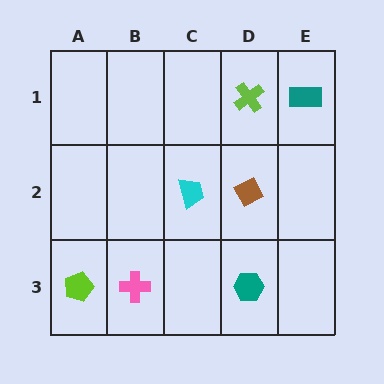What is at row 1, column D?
A lime cross.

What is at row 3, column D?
A teal hexagon.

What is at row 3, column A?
A lime pentagon.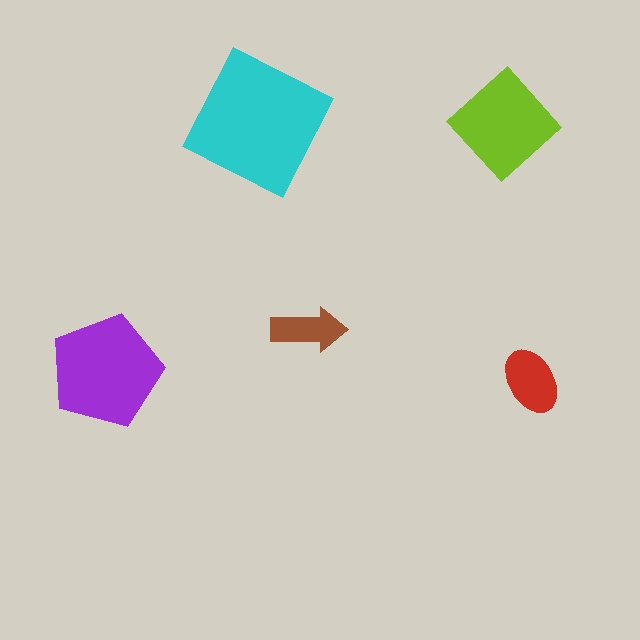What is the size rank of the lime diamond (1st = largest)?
3rd.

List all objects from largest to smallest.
The cyan square, the purple pentagon, the lime diamond, the red ellipse, the brown arrow.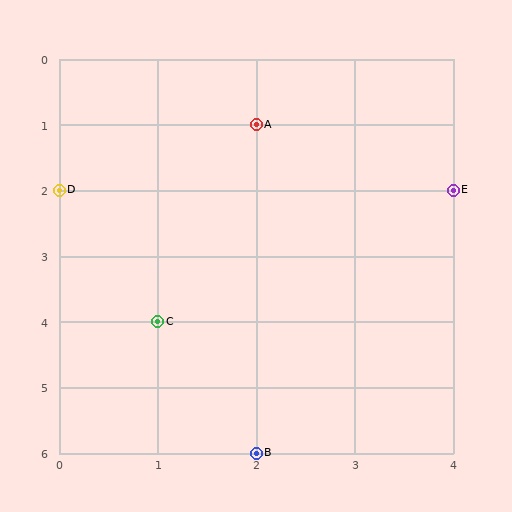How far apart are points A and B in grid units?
Points A and B are 5 rows apart.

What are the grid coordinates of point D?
Point D is at grid coordinates (0, 2).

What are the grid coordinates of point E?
Point E is at grid coordinates (4, 2).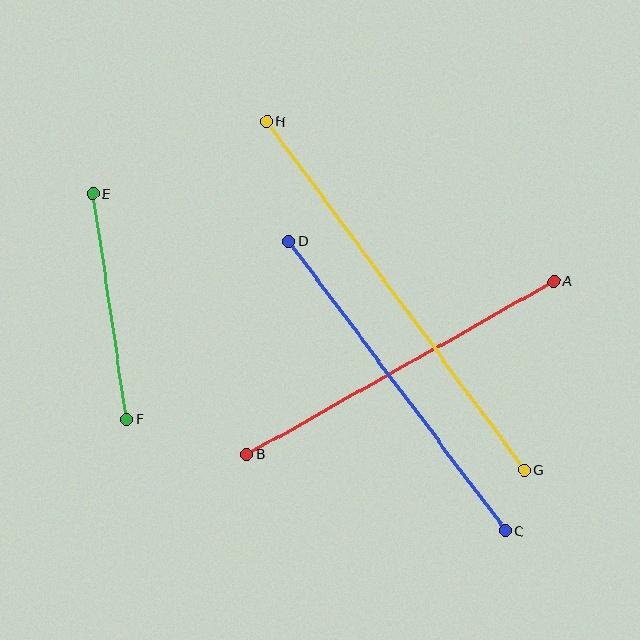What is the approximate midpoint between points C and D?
The midpoint is at approximately (397, 386) pixels.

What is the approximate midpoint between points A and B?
The midpoint is at approximately (401, 368) pixels.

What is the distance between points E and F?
The distance is approximately 227 pixels.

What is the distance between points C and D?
The distance is approximately 362 pixels.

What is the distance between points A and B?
The distance is approximately 352 pixels.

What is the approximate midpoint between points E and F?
The midpoint is at approximately (110, 307) pixels.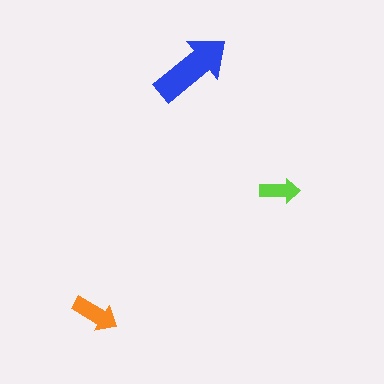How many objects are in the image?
There are 3 objects in the image.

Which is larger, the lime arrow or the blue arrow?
The blue one.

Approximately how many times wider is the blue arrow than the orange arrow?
About 1.5 times wider.